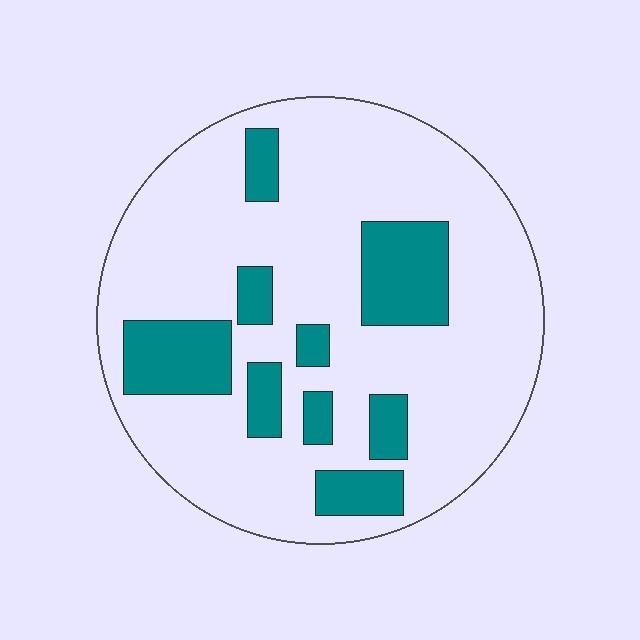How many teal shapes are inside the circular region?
9.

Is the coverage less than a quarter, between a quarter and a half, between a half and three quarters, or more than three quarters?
Less than a quarter.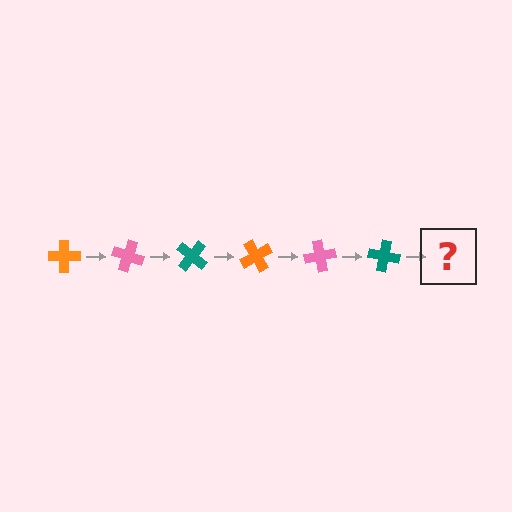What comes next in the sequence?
The next element should be an orange cross, rotated 120 degrees from the start.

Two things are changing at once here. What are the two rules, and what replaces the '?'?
The two rules are that it rotates 20 degrees each step and the color cycles through orange, pink, and teal. The '?' should be an orange cross, rotated 120 degrees from the start.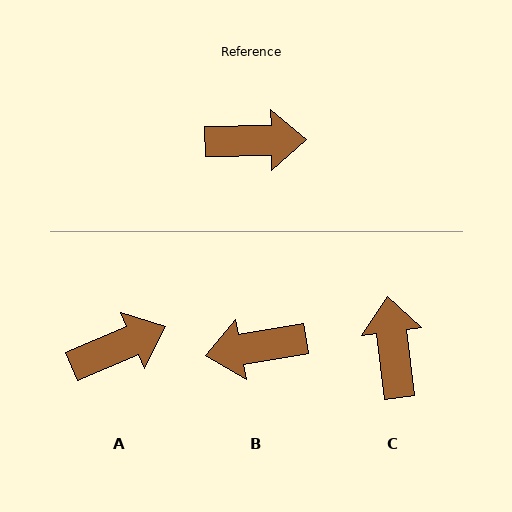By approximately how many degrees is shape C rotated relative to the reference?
Approximately 96 degrees counter-clockwise.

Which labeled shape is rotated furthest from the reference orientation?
B, about 171 degrees away.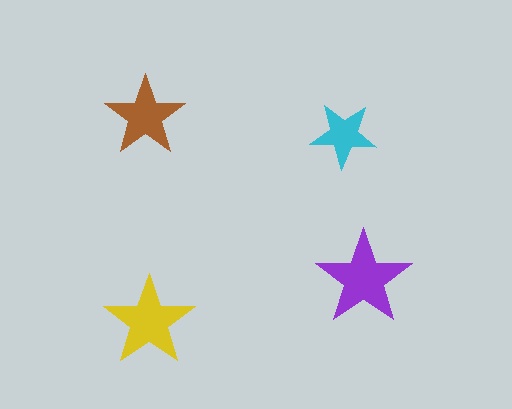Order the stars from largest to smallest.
the purple one, the yellow one, the brown one, the cyan one.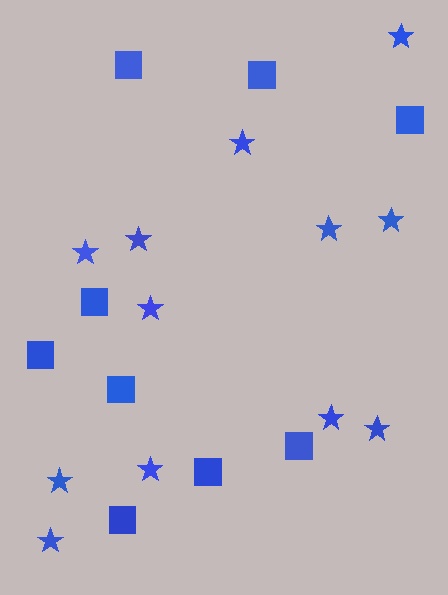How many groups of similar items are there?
There are 2 groups: one group of squares (9) and one group of stars (12).